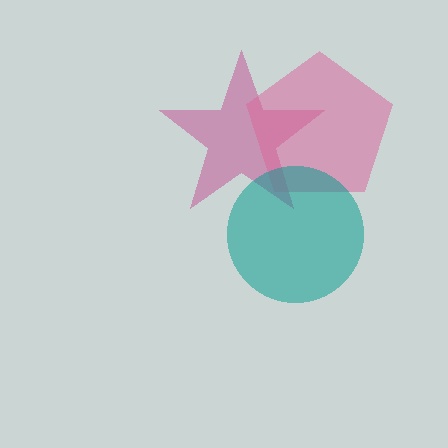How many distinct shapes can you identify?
There are 3 distinct shapes: a magenta star, a pink pentagon, a teal circle.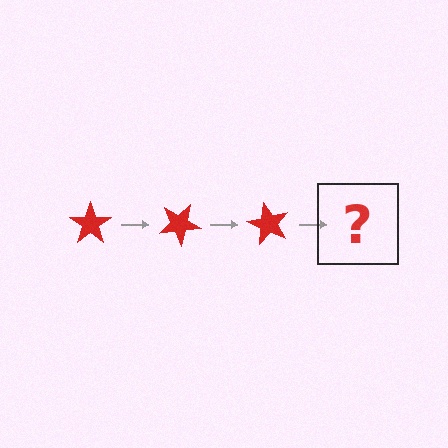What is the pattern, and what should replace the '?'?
The pattern is that the star rotates 30 degrees each step. The '?' should be a red star rotated 90 degrees.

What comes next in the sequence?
The next element should be a red star rotated 90 degrees.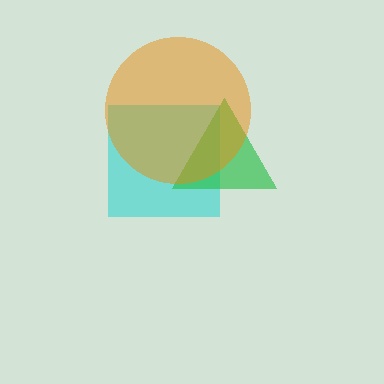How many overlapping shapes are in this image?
There are 3 overlapping shapes in the image.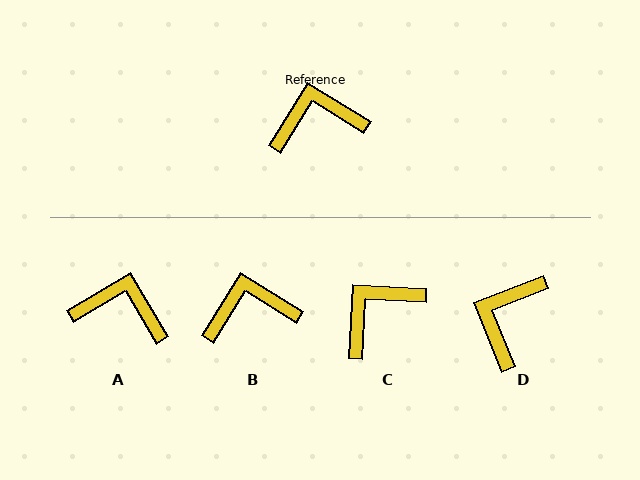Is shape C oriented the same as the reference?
No, it is off by about 28 degrees.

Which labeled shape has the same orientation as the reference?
B.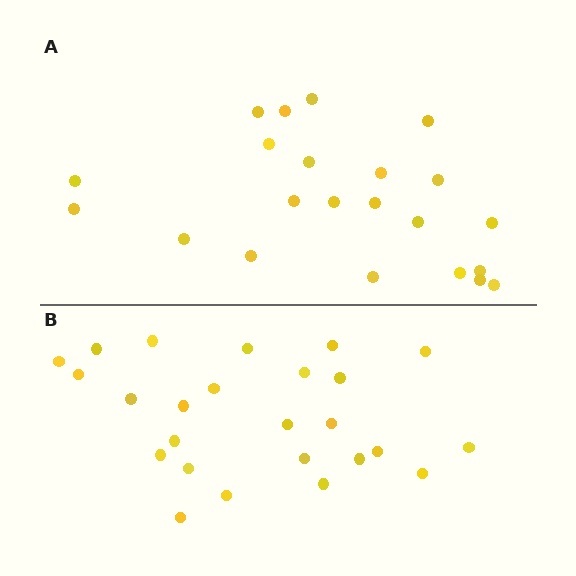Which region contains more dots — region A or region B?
Region B (the bottom region) has more dots.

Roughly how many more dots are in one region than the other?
Region B has just a few more — roughly 2 or 3 more dots than region A.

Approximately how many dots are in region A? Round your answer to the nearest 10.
About 20 dots. (The exact count is 22, which rounds to 20.)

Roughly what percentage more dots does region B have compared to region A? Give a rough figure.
About 15% more.